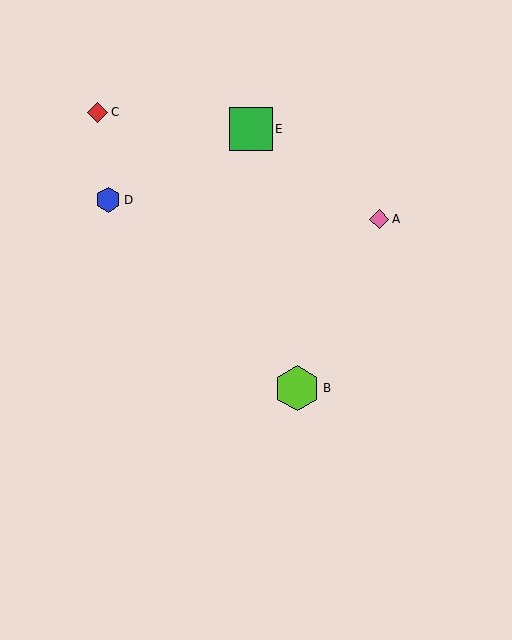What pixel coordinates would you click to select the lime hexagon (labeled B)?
Click at (297, 388) to select the lime hexagon B.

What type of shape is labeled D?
Shape D is a blue hexagon.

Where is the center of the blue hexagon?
The center of the blue hexagon is at (108, 200).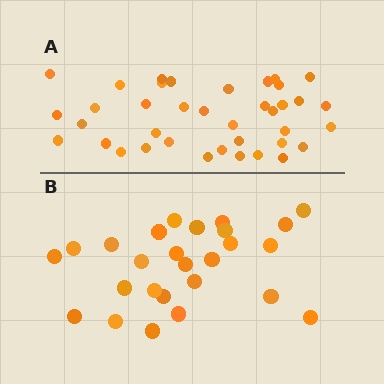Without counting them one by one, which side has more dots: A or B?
Region A (the top region) has more dots.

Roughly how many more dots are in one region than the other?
Region A has roughly 12 or so more dots than region B.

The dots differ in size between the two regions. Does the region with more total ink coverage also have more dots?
No. Region B has more total ink coverage because its dots are larger, but region A actually contains more individual dots. Total area can be misleading — the number of items is what matters here.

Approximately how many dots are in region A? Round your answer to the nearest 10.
About 40 dots. (The exact count is 38, which rounds to 40.)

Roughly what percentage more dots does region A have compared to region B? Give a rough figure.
About 45% more.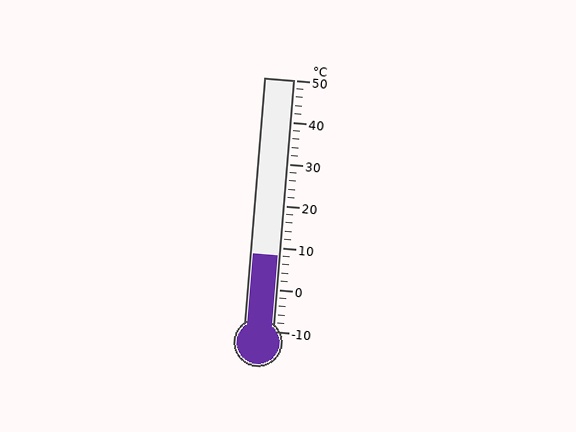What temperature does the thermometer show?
The thermometer shows approximately 8°C.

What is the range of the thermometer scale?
The thermometer scale ranges from -10°C to 50°C.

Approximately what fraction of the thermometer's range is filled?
The thermometer is filled to approximately 30% of its range.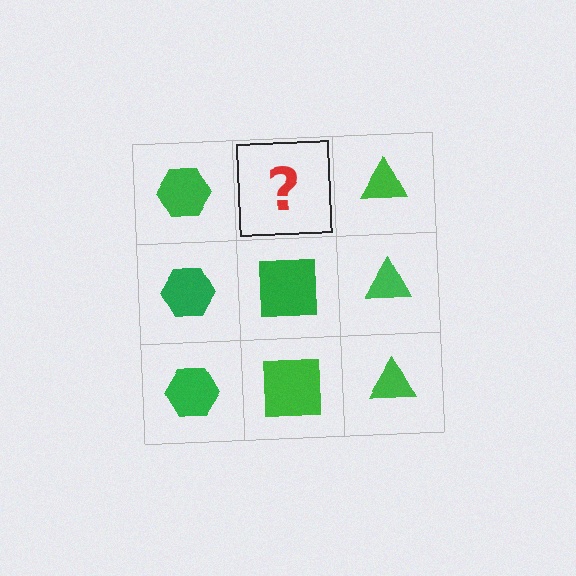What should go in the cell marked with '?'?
The missing cell should contain a green square.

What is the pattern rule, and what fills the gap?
The rule is that each column has a consistent shape. The gap should be filled with a green square.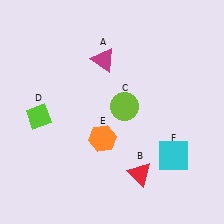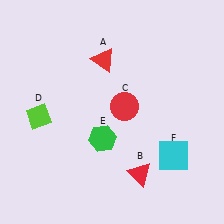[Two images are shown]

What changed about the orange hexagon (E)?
In Image 1, E is orange. In Image 2, it changed to green.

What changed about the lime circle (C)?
In Image 1, C is lime. In Image 2, it changed to red.